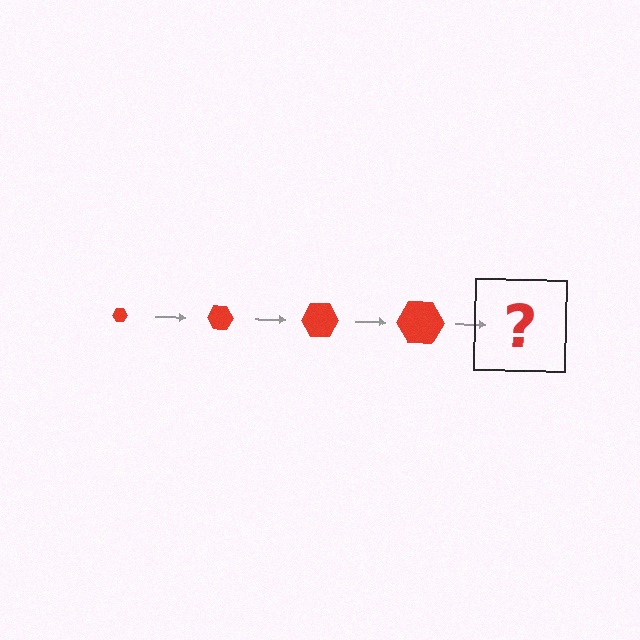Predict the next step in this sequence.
The next step is a red hexagon, larger than the previous one.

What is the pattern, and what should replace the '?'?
The pattern is that the hexagon gets progressively larger each step. The '?' should be a red hexagon, larger than the previous one.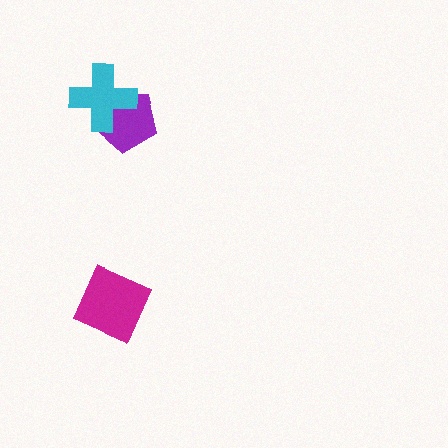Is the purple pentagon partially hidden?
Yes, it is partially covered by another shape.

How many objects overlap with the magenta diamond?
0 objects overlap with the magenta diamond.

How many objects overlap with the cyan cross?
1 object overlaps with the cyan cross.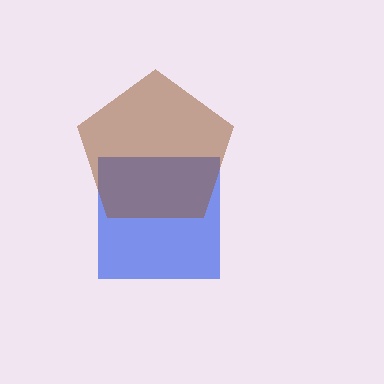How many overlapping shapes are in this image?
There are 2 overlapping shapes in the image.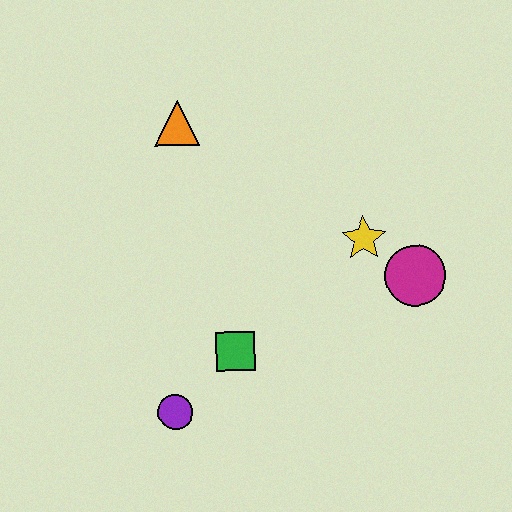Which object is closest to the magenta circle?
The yellow star is closest to the magenta circle.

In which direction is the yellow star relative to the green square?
The yellow star is to the right of the green square.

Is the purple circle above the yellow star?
No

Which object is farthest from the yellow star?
The purple circle is farthest from the yellow star.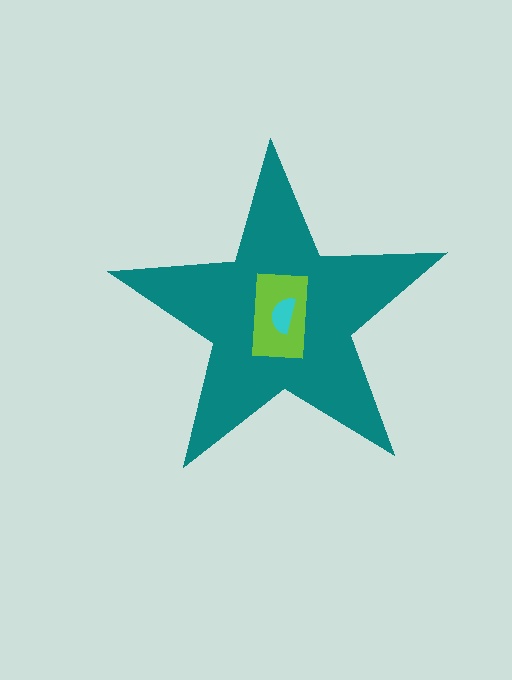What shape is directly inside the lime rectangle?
The cyan semicircle.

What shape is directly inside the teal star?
The lime rectangle.